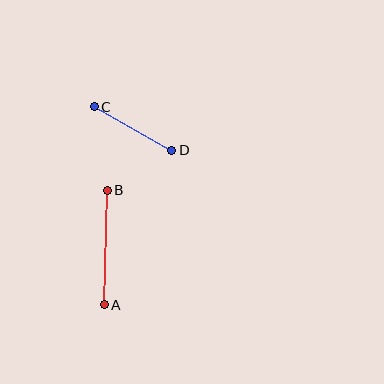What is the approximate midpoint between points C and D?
The midpoint is at approximately (133, 128) pixels.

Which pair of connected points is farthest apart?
Points A and B are farthest apart.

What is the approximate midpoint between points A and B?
The midpoint is at approximately (106, 248) pixels.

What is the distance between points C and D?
The distance is approximately 89 pixels.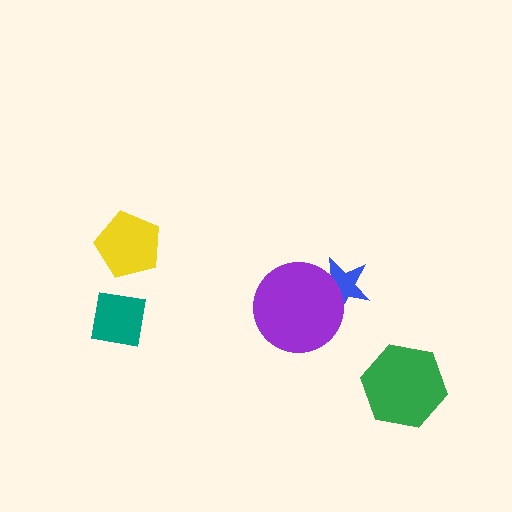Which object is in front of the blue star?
The purple circle is in front of the blue star.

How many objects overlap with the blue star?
1 object overlaps with the blue star.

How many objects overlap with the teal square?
0 objects overlap with the teal square.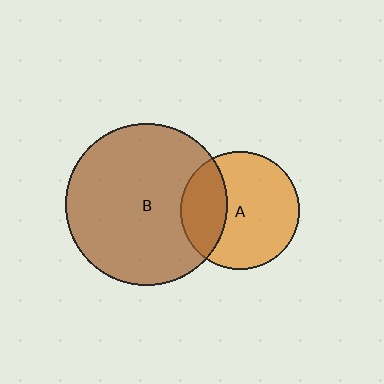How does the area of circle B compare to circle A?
Approximately 1.9 times.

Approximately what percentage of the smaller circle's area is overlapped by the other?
Approximately 30%.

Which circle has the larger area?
Circle B (brown).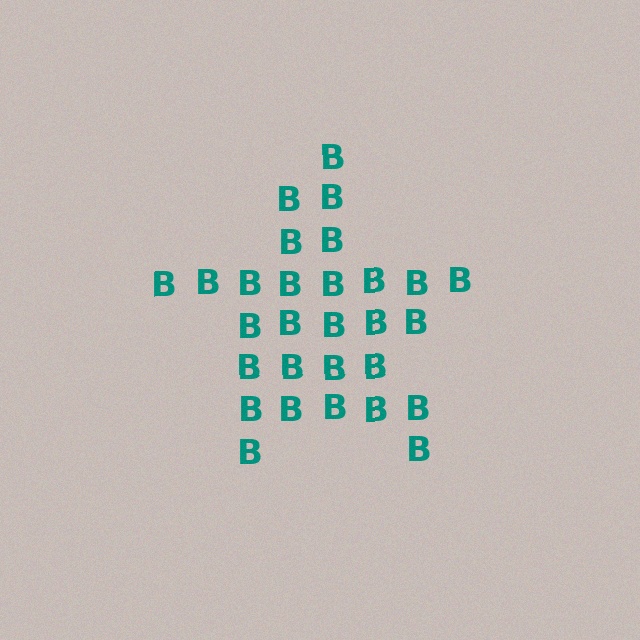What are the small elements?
The small elements are letter B's.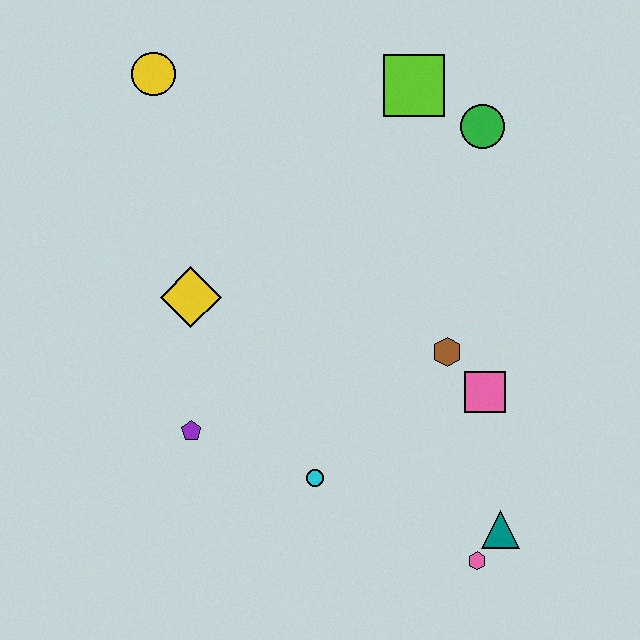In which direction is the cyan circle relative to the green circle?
The cyan circle is below the green circle.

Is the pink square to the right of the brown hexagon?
Yes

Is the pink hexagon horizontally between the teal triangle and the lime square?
Yes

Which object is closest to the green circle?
The lime square is closest to the green circle.